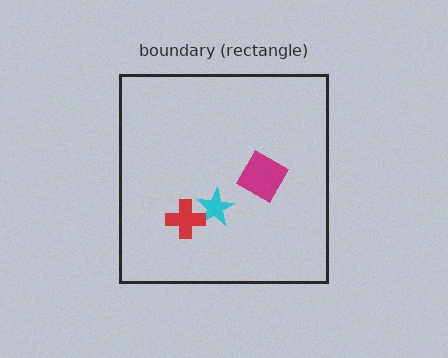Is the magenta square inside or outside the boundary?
Inside.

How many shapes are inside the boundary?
3 inside, 0 outside.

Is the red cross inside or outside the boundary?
Inside.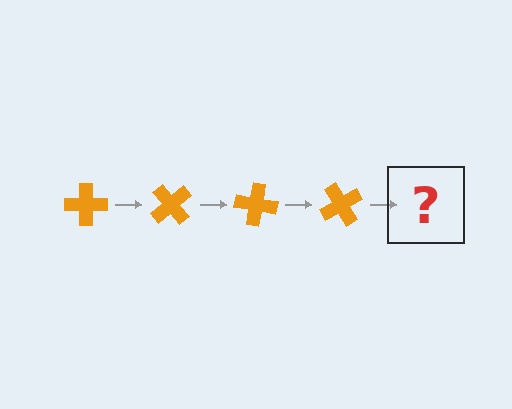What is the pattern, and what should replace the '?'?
The pattern is that the cross rotates 50 degrees each step. The '?' should be an orange cross rotated 200 degrees.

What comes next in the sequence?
The next element should be an orange cross rotated 200 degrees.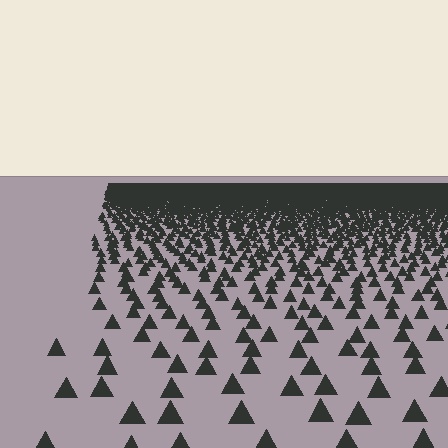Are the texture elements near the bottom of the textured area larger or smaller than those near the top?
Larger. Near the bottom, elements are closer to the viewer and appear at a bigger on-screen size.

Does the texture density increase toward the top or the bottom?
Density increases toward the top.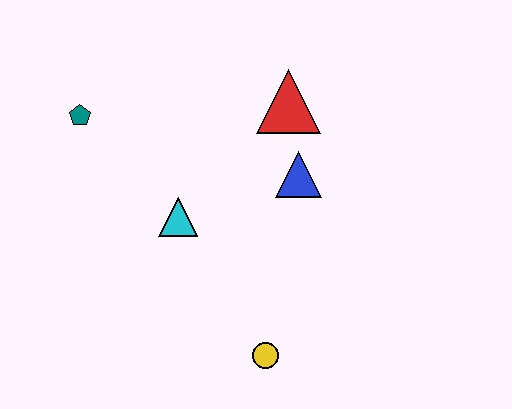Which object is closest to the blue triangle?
The red triangle is closest to the blue triangle.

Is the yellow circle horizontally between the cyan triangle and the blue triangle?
Yes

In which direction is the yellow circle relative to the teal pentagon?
The yellow circle is below the teal pentagon.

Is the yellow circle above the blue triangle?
No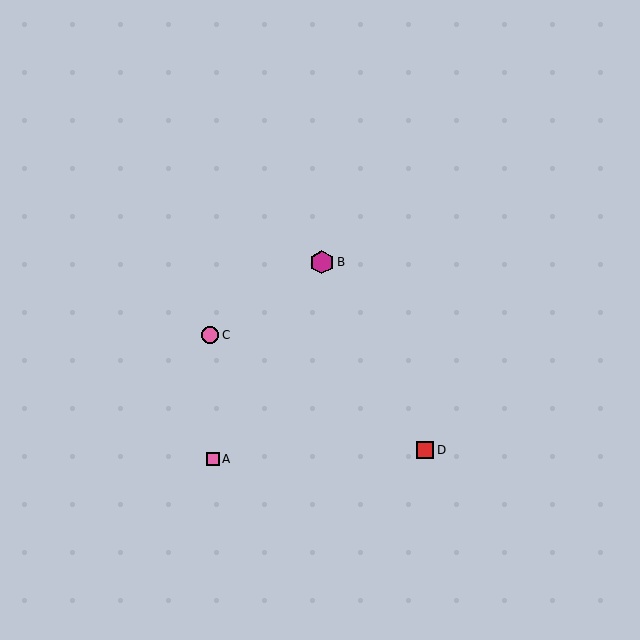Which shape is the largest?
The magenta hexagon (labeled B) is the largest.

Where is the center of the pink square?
The center of the pink square is at (213, 459).